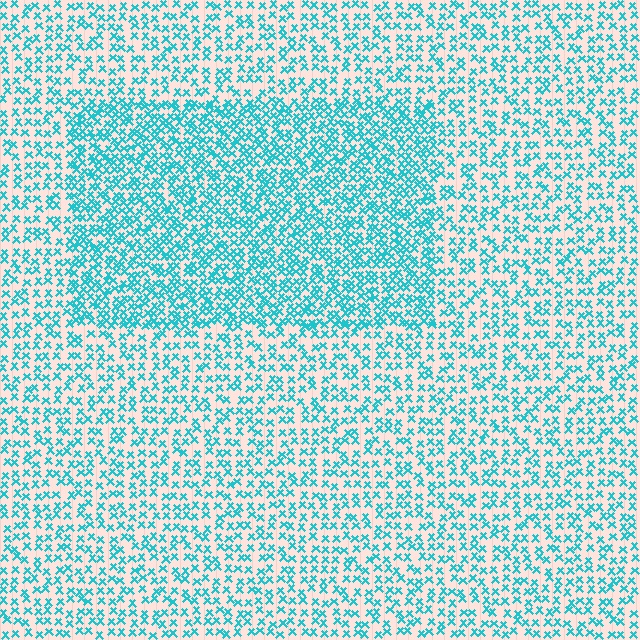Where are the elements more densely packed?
The elements are more densely packed inside the rectangle boundary.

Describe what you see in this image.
The image contains small cyan elements arranged at two different densities. A rectangle-shaped region is visible where the elements are more densely packed than the surrounding area.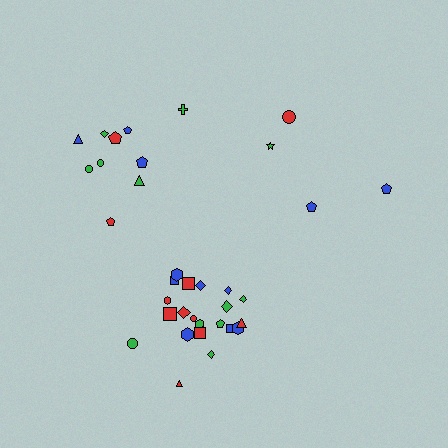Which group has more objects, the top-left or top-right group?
The top-left group.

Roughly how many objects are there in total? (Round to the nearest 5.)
Roughly 35 objects in total.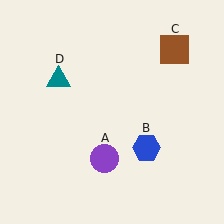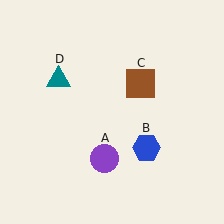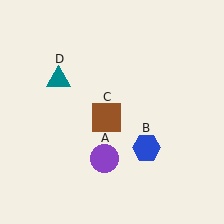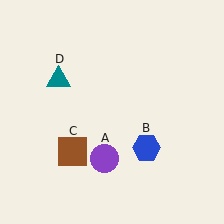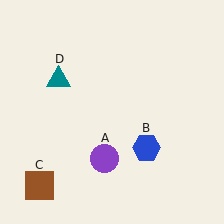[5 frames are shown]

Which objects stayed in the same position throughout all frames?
Purple circle (object A) and blue hexagon (object B) and teal triangle (object D) remained stationary.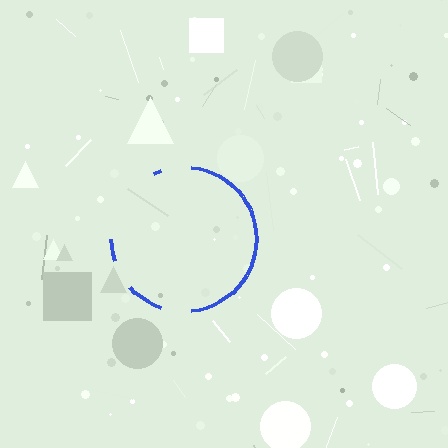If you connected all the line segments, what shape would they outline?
They would outline a circle.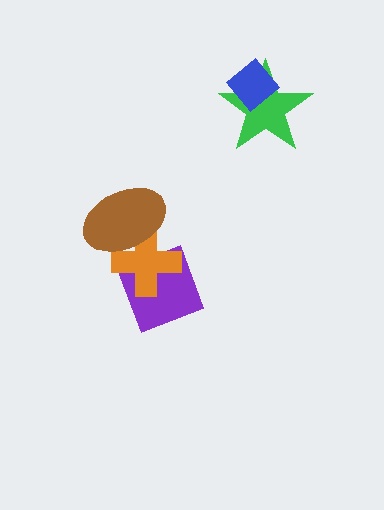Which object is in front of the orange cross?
The brown ellipse is in front of the orange cross.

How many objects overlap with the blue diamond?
1 object overlaps with the blue diamond.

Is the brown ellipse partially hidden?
No, no other shape covers it.